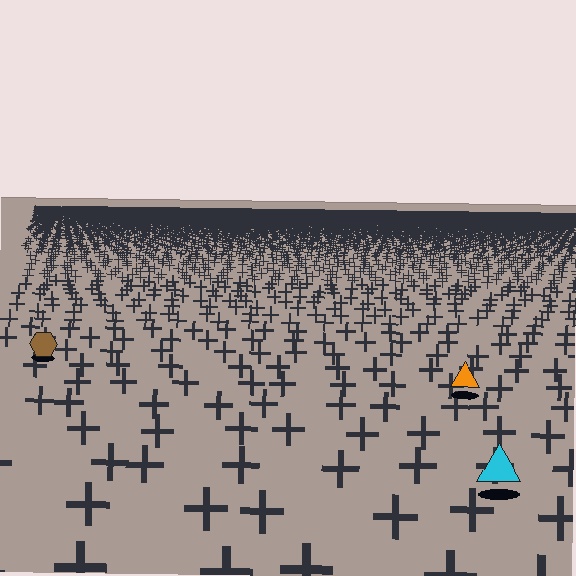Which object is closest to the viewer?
The cyan triangle is closest. The texture marks near it are larger and more spread out.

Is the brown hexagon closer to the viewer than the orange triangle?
No. The orange triangle is closer — you can tell from the texture gradient: the ground texture is coarser near it.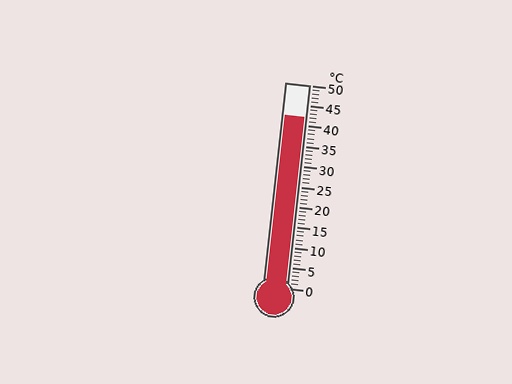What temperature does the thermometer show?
The thermometer shows approximately 42°C.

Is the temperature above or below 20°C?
The temperature is above 20°C.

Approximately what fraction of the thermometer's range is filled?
The thermometer is filled to approximately 85% of its range.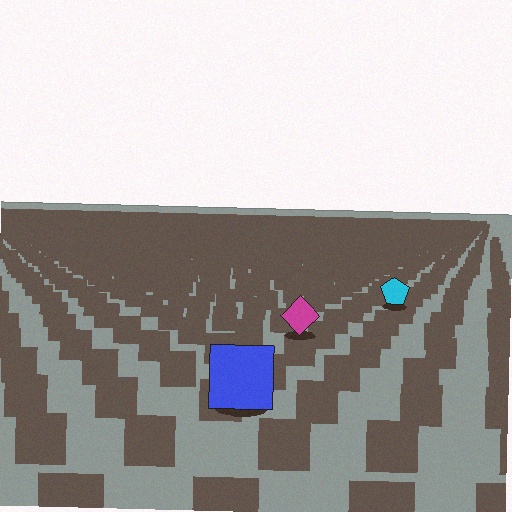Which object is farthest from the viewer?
The cyan pentagon is farthest from the viewer. It appears smaller and the ground texture around it is denser.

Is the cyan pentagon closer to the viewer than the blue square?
No. The blue square is closer — you can tell from the texture gradient: the ground texture is coarser near it.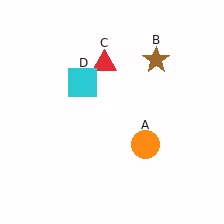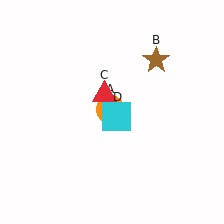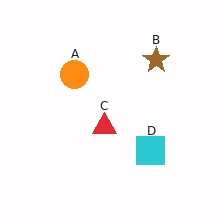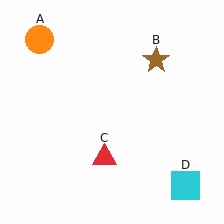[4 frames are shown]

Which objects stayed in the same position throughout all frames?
Brown star (object B) remained stationary.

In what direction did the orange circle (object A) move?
The orange circle (object A) moved up and to the left.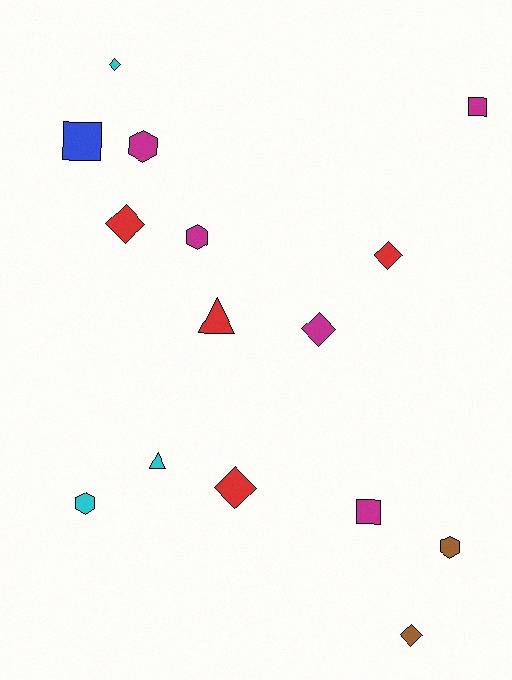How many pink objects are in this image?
There are no pink objects.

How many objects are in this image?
There are 15 objects.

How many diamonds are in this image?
There are 6 diamonds.